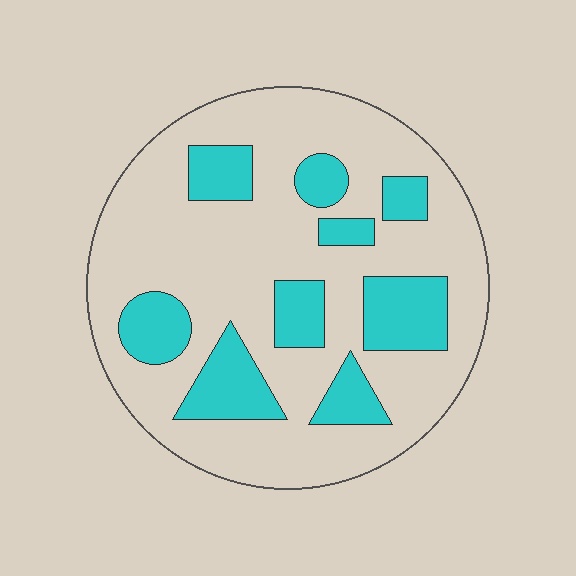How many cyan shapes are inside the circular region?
9.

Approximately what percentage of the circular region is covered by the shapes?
Approximately 25%.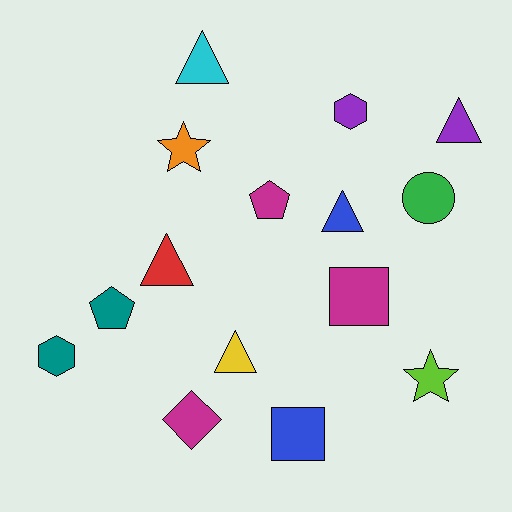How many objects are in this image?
There are 15 objects.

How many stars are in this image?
There are 2 stars.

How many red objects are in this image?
There is 1 red object.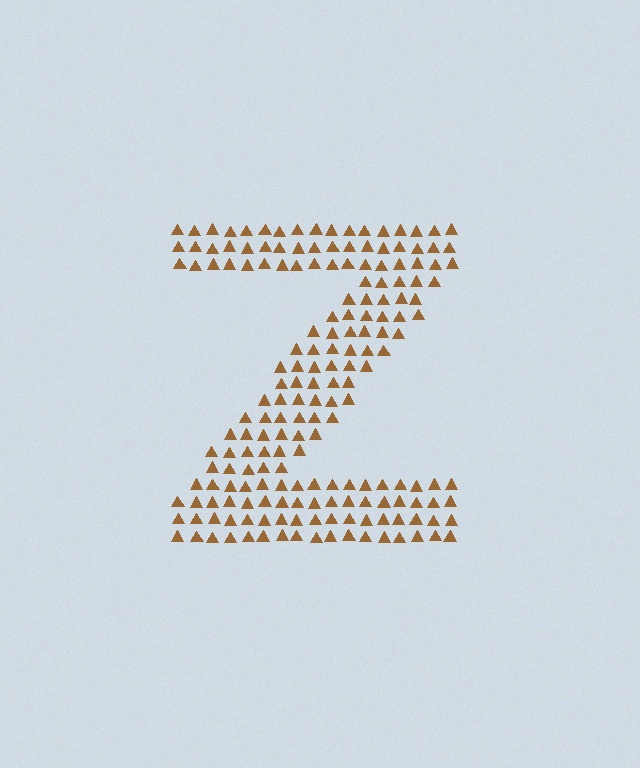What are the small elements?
The small elements are triangles.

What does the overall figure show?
The overall figure shows the letter Z.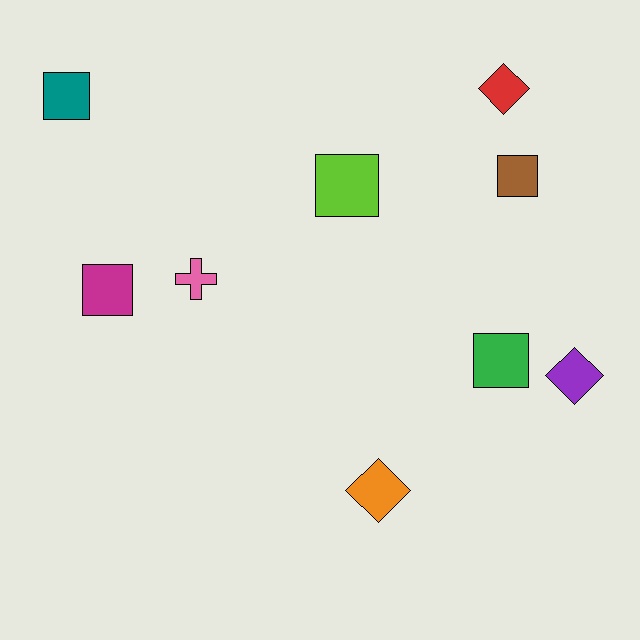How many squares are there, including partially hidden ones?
There are 5 squares.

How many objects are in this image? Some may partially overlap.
There are 9 objects.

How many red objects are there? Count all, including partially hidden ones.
There is 1 red object.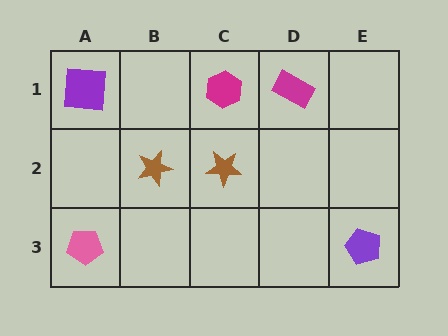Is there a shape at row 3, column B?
No, that cell is empty.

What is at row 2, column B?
A brown star.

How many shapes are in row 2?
2 shapes.